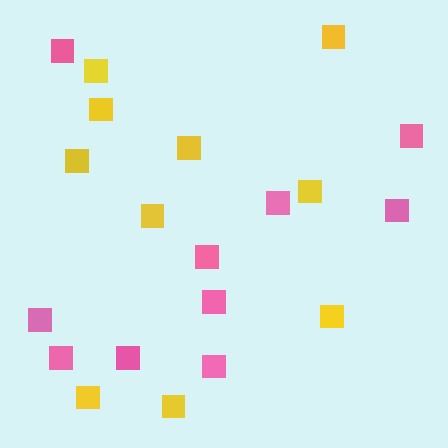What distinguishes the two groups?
There are 2 groups: one group of yellow squares (10) and one group of pink squares (10).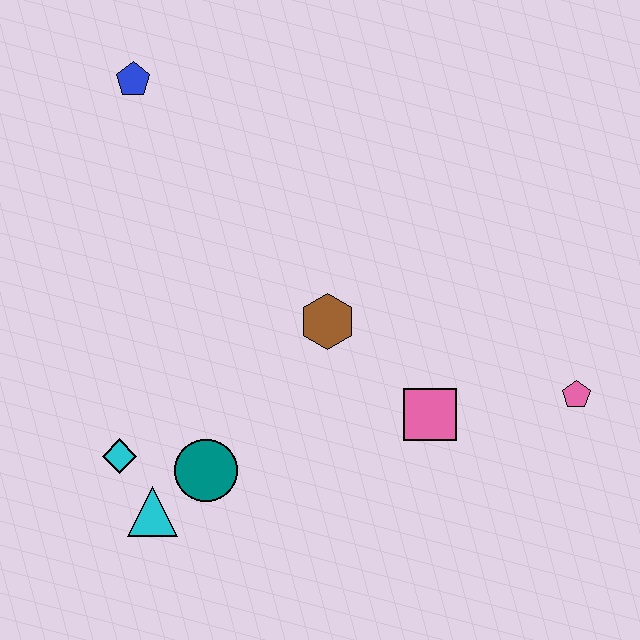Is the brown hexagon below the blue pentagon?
Yes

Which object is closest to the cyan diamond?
The cyan triangle is closest to the cyan diamond.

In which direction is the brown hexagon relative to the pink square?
The brown hexagon is to the left of the pink square.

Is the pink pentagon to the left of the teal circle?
No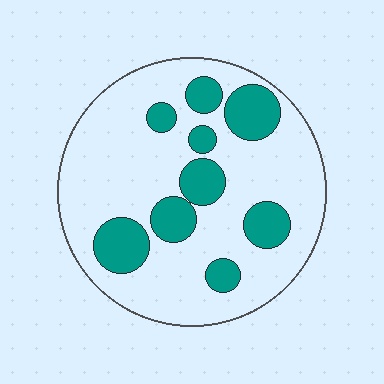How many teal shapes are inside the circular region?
9.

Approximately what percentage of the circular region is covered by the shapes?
Approximately 25%.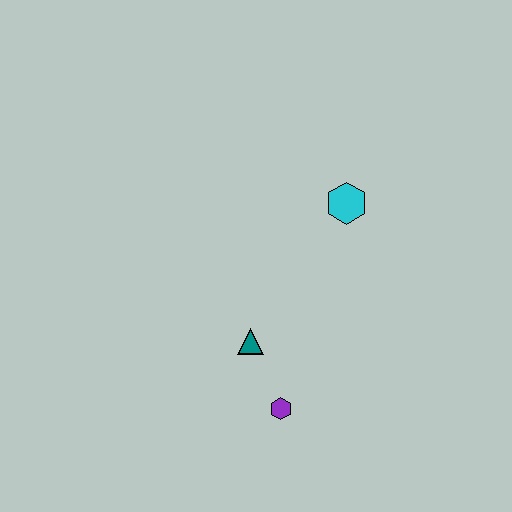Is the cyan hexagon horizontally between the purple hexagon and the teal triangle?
No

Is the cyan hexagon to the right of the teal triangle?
Yes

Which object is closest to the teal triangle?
The purple hexagon is closest to the teal triangle.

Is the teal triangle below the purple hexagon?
No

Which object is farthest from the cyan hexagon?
The purple hexagon is farthest from the cyan hexagon.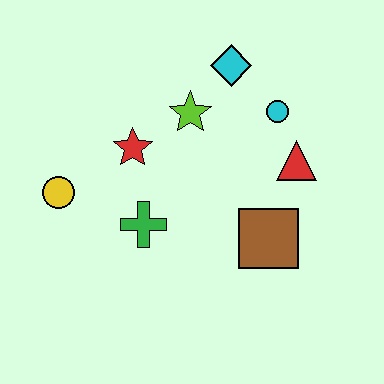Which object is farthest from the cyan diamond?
The yellow circle is farthest from the cyan diamond.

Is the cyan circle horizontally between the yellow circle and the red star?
No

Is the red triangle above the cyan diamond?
No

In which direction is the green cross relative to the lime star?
The green cross is below the lime star.